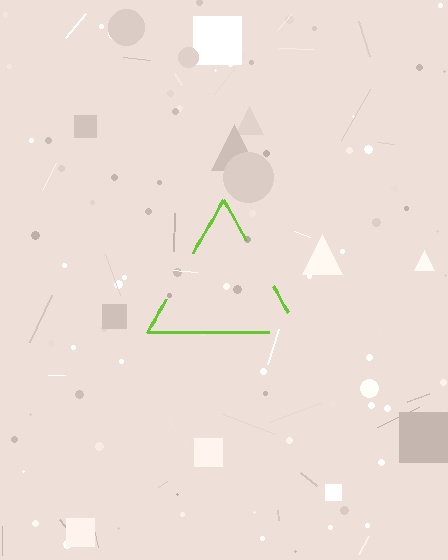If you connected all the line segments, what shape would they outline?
They would outline a triangle.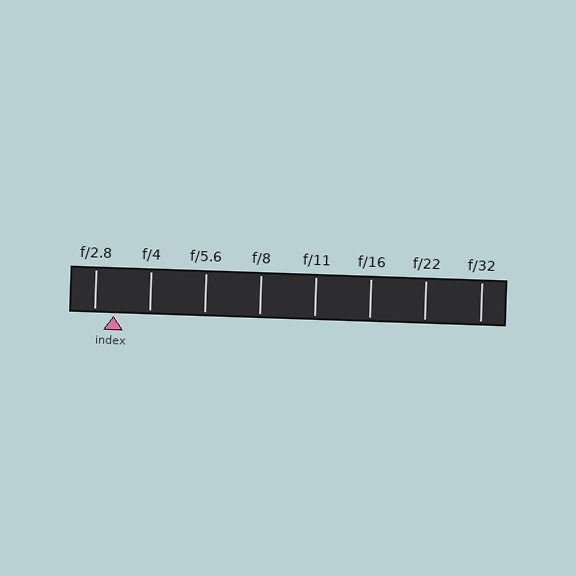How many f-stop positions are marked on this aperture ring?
There are 8 f-stop positions marked.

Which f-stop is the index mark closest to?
The index mark is closest to f/2.8.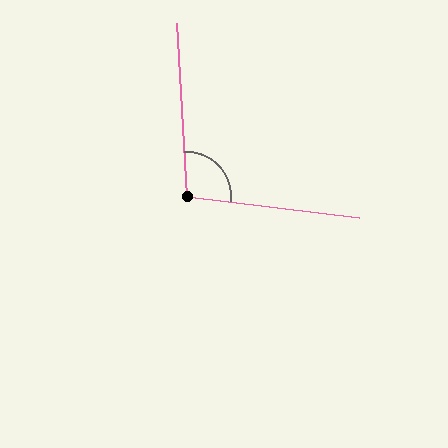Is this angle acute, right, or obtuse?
It is obtuse.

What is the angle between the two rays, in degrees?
Approximately 100 degrees.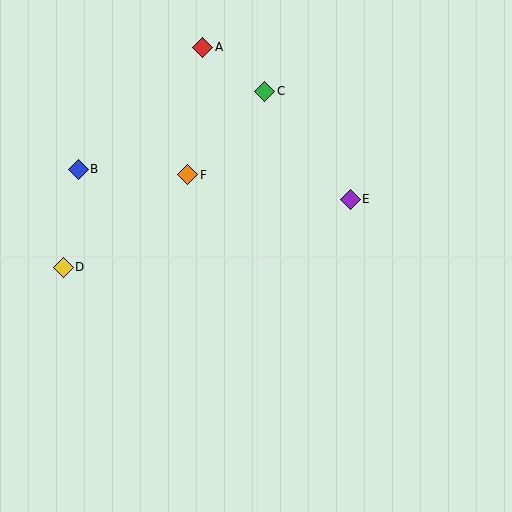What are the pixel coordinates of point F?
Point F is at (188, 175).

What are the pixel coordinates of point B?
Point B is at (78, 169).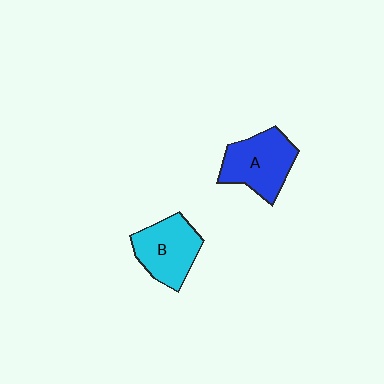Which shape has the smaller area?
Shape B (cyan).